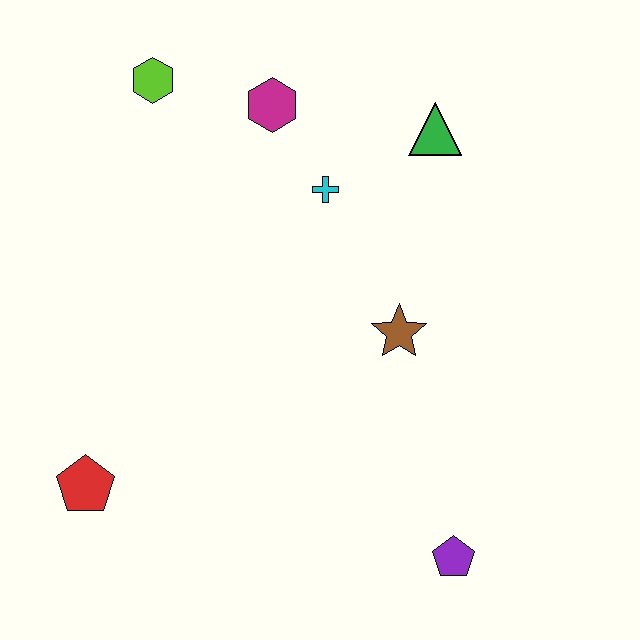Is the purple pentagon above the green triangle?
No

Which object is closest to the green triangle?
The cyan cross is closest to the green triangle.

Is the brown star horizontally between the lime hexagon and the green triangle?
Yes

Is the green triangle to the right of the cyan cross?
Yes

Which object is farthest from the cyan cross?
The purple pentagon is farthest from the cyan cross.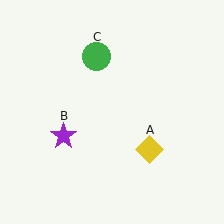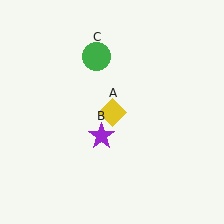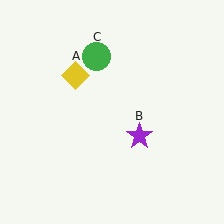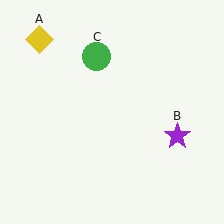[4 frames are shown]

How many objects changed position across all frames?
2 objects changed position: yellow diamond (object A), purple star (object B).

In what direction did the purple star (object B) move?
The purple star (object B) moved right.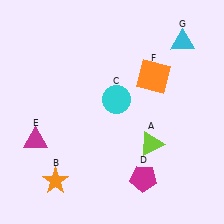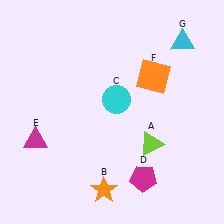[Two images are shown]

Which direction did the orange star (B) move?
The orange star (B) moved right.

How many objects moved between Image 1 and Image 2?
1 object moved between the two images.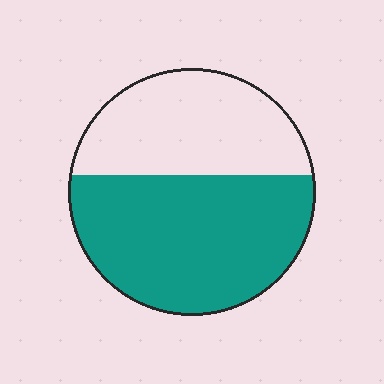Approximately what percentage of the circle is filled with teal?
Approximately 60%.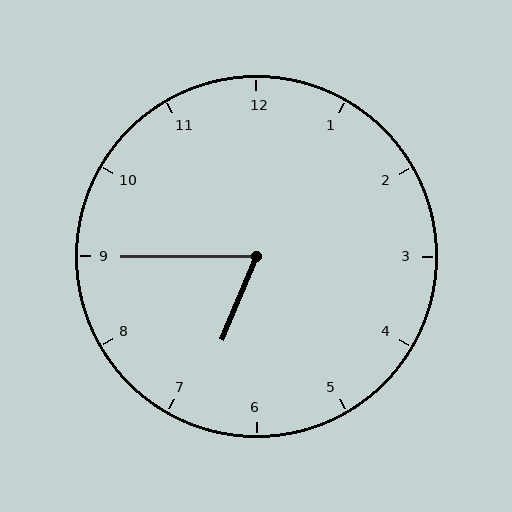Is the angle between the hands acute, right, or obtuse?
It is acute.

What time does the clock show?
6:45.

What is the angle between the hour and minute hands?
Approximately 68 degrees.